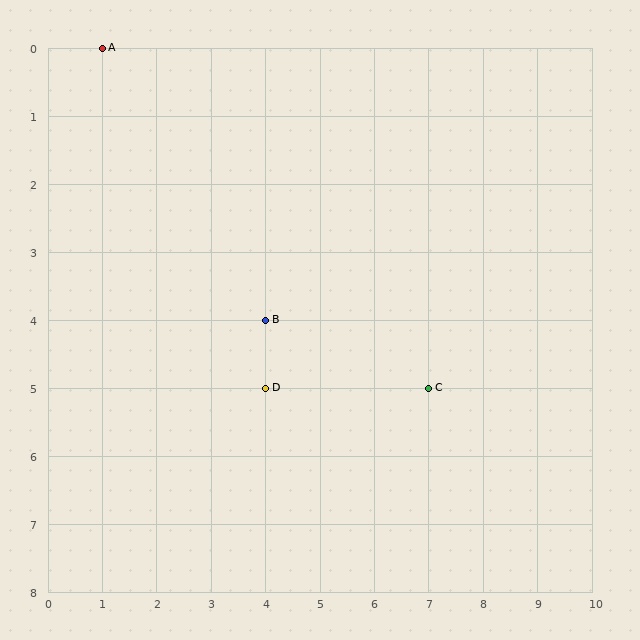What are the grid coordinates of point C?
Point C is at grid coordinates (7, 5).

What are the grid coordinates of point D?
Point D is at grid coordinates (4, 5).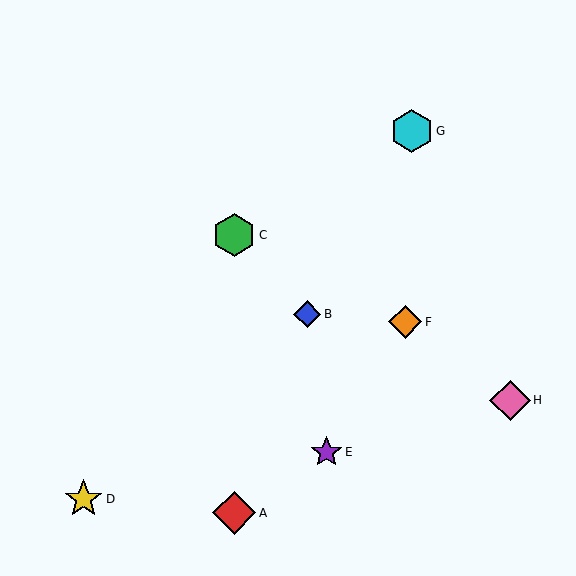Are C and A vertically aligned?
Yes, both are at x≈234.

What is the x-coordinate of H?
Object H is at x≈510.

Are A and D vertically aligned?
No, A is at x≈234 and D is at x≈84.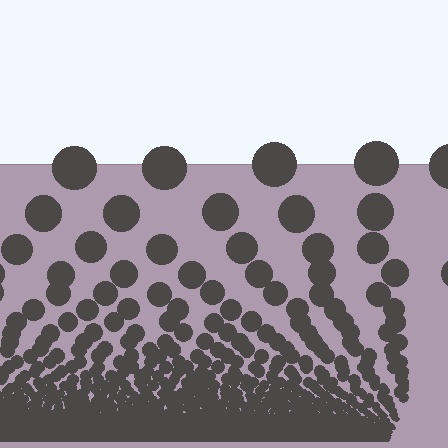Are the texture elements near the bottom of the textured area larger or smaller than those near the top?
Smaller. The gradient is inverted — elements near the bottom are smaller and denser.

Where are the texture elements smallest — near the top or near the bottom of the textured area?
Near the bottom.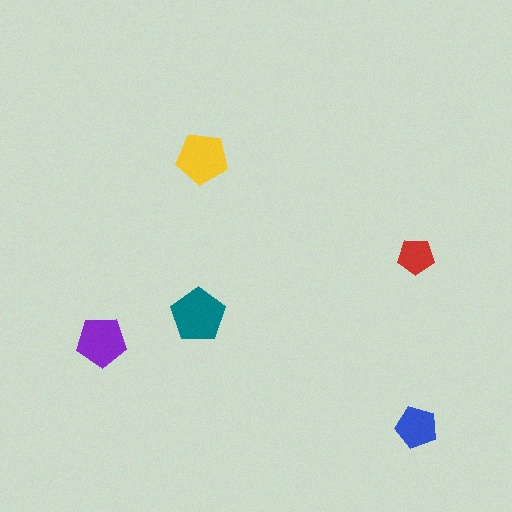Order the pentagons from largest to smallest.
the teal one, the yellow one, the purple one, the blue one, the red one.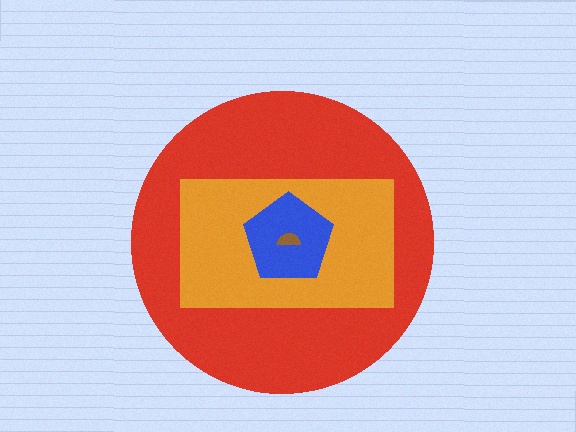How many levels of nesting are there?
4.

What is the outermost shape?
The red circle.